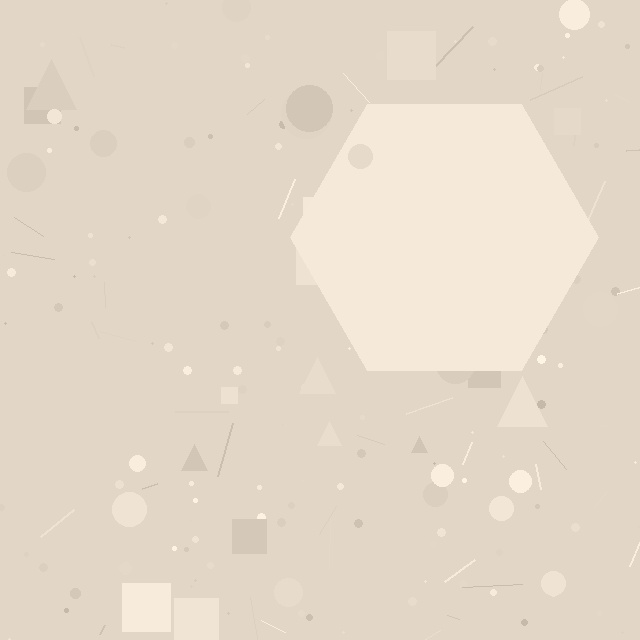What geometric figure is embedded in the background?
A hexagon is embedded in the background.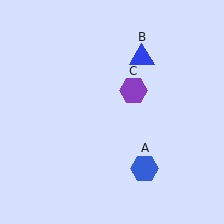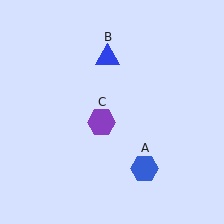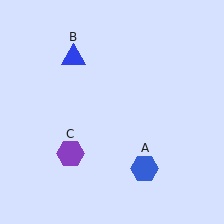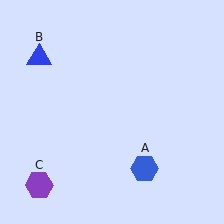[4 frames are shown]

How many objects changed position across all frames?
2 objects changed position: blue triangle (object B), purple hexagon (object C).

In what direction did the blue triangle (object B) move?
The blue triangle (object B) moved left.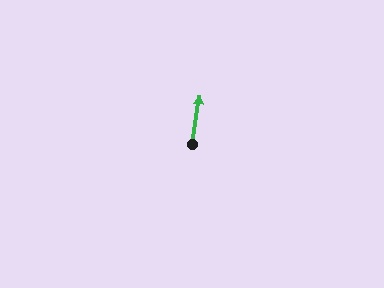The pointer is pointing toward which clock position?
Roughly 12 o'clock.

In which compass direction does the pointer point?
North.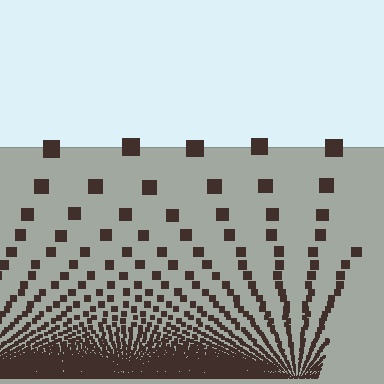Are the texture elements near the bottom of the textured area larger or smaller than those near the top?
Smaller. The gradient is inverted — elements near the bottom are smaller and denser.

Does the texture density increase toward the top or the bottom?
Density increases toward the bottom.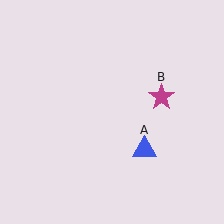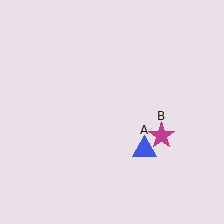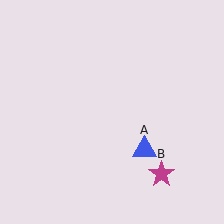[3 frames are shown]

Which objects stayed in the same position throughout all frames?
Blue triangle (object A) remained stationary.